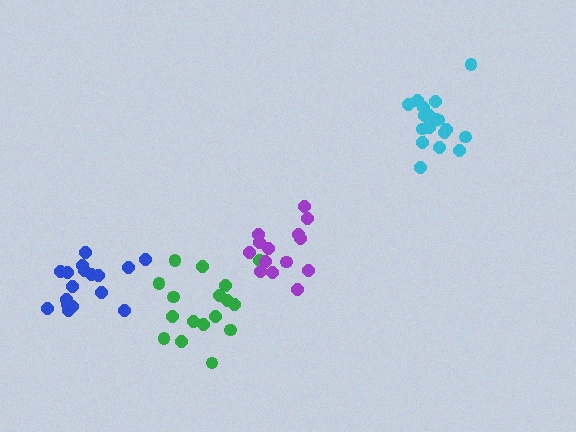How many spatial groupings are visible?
There are 4 spatial groupings.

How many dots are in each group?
Group 1: 17 dots, Group 2: 19 dots, Group 3: 17 dots, Group 4: 14 dots (67 total).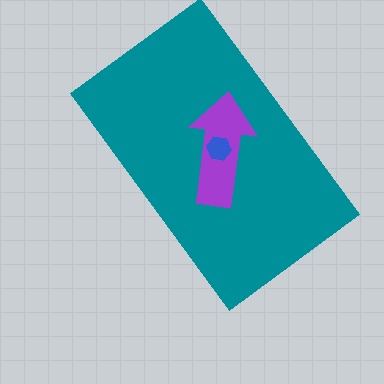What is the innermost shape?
The blue hexagon.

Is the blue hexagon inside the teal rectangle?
Yes.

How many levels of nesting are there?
3.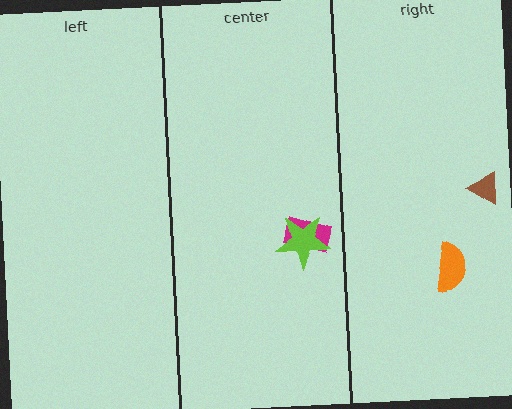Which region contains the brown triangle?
The right region.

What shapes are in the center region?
The magenta rectangle, the lime star.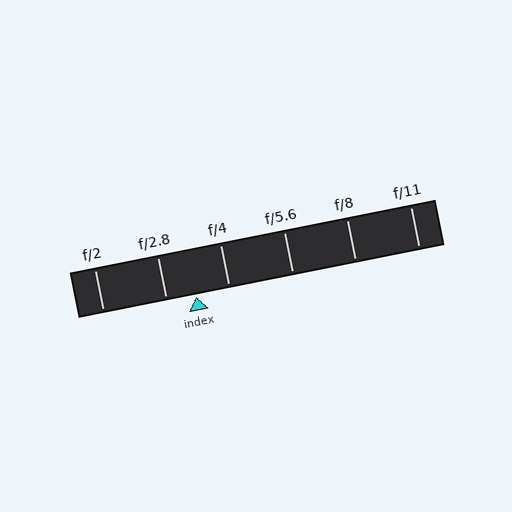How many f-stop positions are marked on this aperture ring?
There are 6 f-stop positions marked.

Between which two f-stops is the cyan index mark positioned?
The index mark is between f/2.8 and f/4.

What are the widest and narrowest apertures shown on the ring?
The widest aperture shown is f/2 and the narrowest is f/11.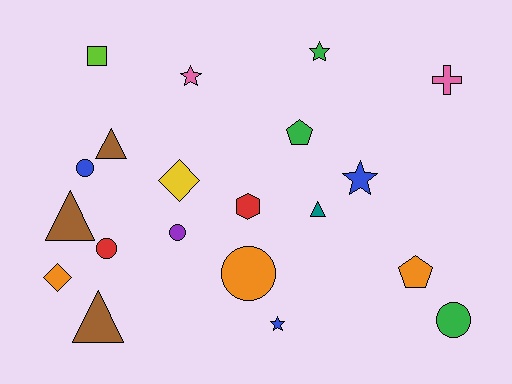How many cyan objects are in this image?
There are no cyan objects.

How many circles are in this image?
There are 5 circles.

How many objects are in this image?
There are 20 objects.